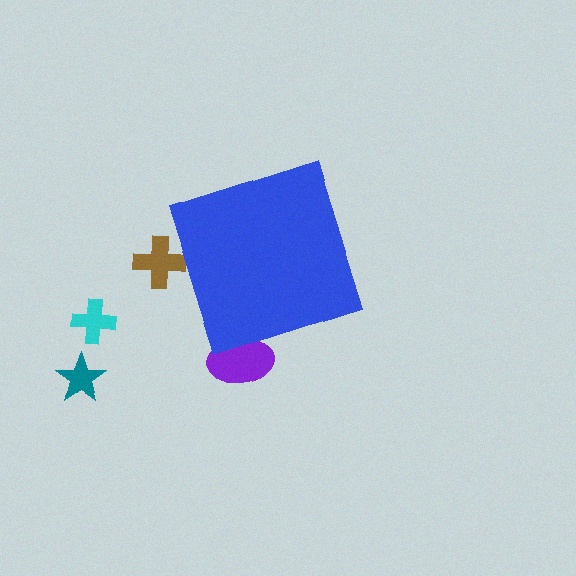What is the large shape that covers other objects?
A blue diamond.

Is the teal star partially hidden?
No, the teal star is fully visible.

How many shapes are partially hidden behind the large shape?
2 shapes are partially hidden.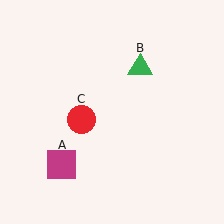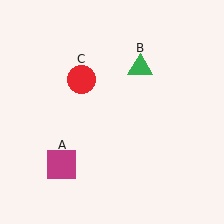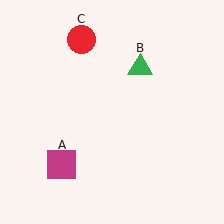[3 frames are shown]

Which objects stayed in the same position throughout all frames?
Magenta square (object A) and green triangle (object B) remained stationary.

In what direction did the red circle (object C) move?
The red circle (object C) moved up.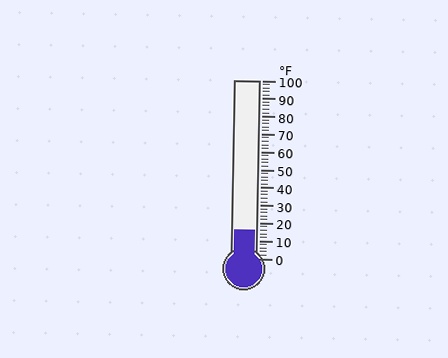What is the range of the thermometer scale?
The thermometer scale ranges from 0°F to 100°F.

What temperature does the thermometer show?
The thermometer shows approximately 16°F.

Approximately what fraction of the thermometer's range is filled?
The thermometer is filled to approximately 15% of its range.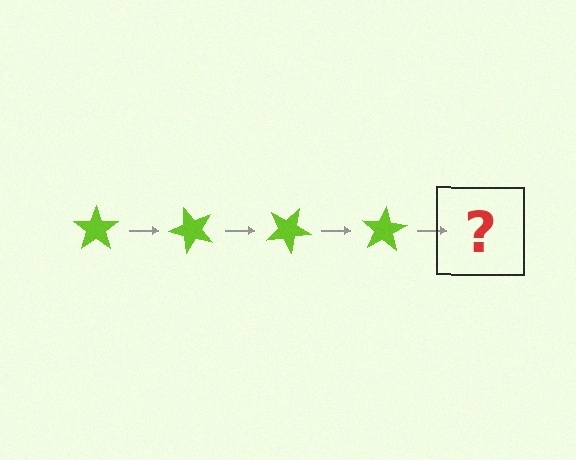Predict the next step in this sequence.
The next step is a lime star rotated 200 degrees.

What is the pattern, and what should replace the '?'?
The pattern is that the star rotates 50 degrees each step. The '?' should be a lime star rotated 200 degrees.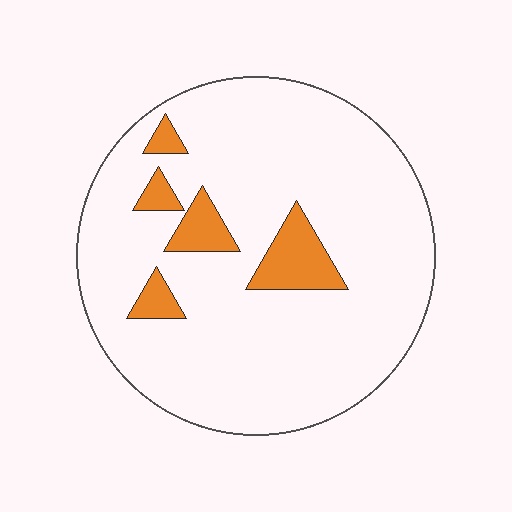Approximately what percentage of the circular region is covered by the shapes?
Approximately 10%.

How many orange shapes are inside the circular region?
5.